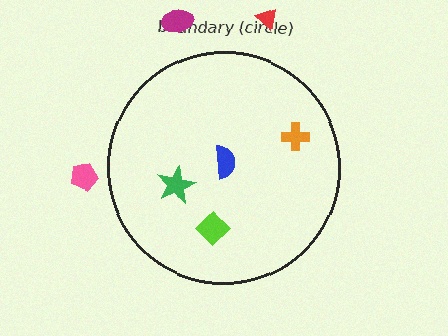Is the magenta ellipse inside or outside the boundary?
Outside.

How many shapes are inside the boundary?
4 inside, 3 outside.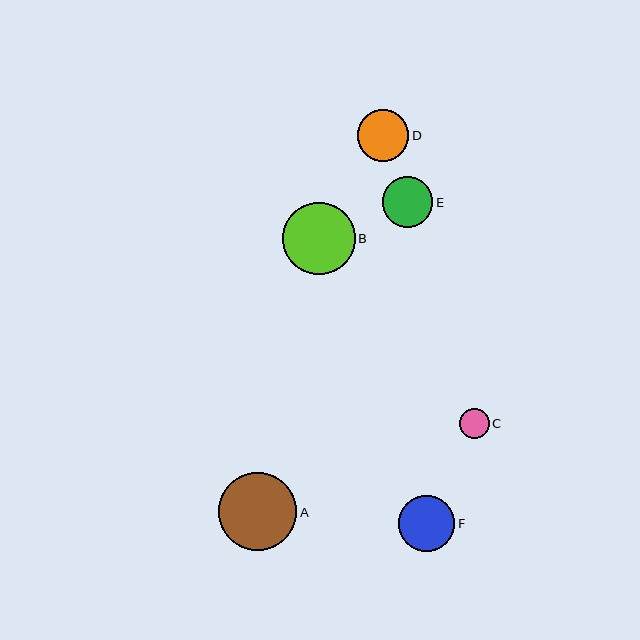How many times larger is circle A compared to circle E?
Circle A is approximately 1.5 times the size of circle E.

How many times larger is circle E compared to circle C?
Circle E is approximately 1.7 times the size of circle C.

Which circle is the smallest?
Circle C is the smallest with a size of approximately 30 pixels.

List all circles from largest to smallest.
From largest to smallest: A, B, F, D, E, C.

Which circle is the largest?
Circle A is the largest with a size of approximately 78 pixels.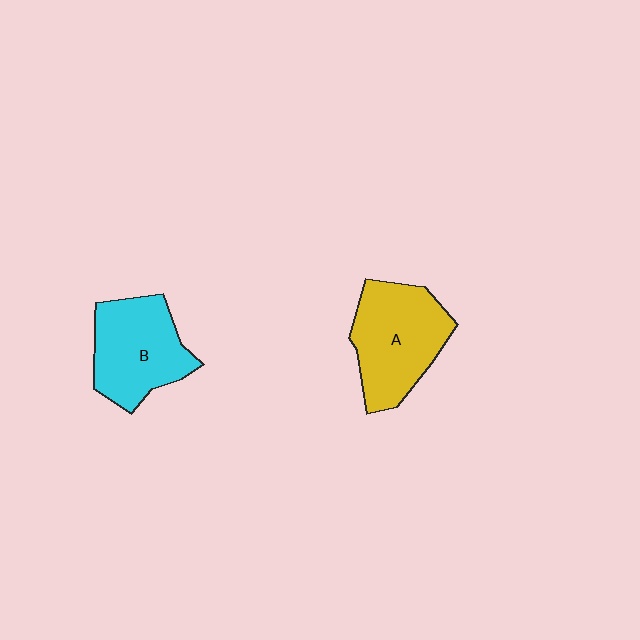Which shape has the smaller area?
Shape B (cyan).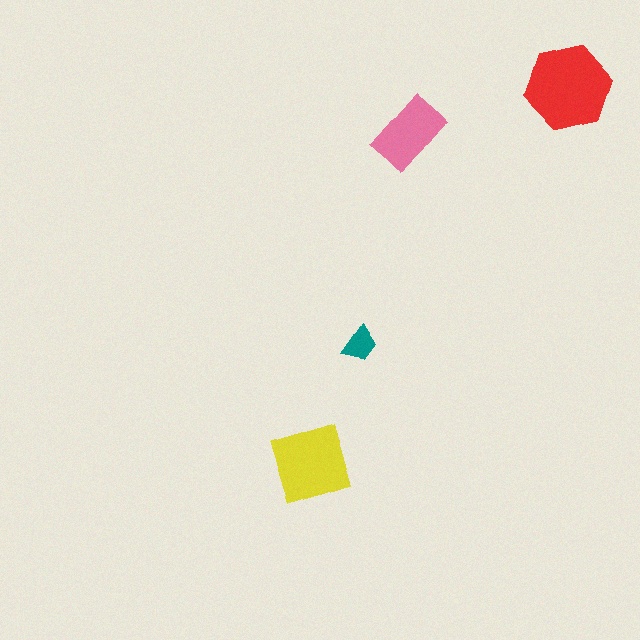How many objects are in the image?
There are 4 objects in the image.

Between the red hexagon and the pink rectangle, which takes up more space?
The red hexagon.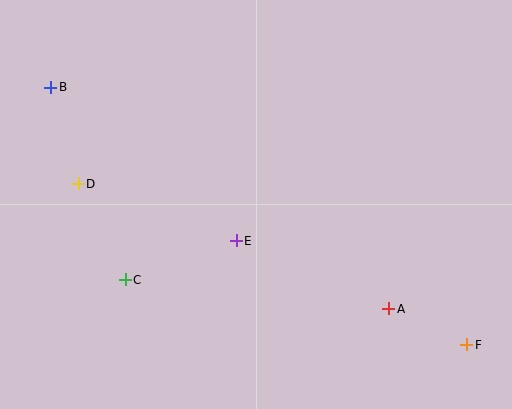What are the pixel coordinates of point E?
Point E is at (236, 241).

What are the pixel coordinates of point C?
Point C is at (125, 280).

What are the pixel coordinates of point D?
Point D is at (78, 184).